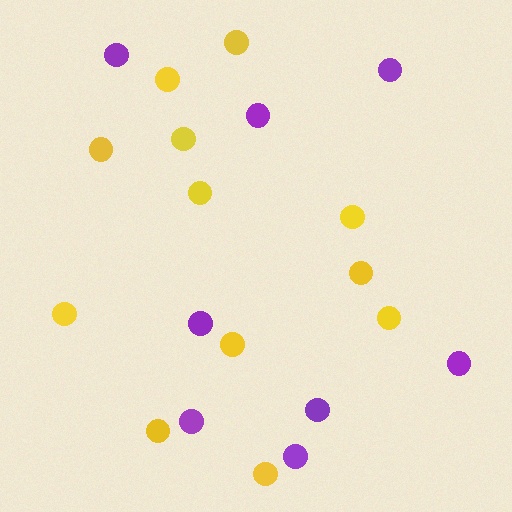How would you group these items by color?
There are 2 groups: one group of yellow circles (12) and one group of purple circles (8).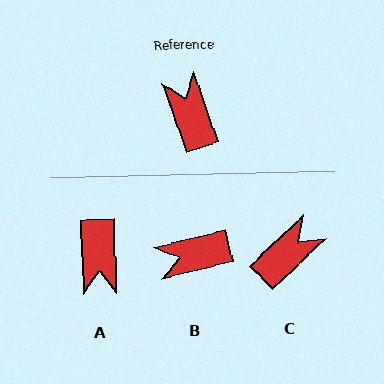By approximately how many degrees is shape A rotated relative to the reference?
Approximately 163 degrees counter-clockwise.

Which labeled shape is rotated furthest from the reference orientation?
A, about 163 degrees away.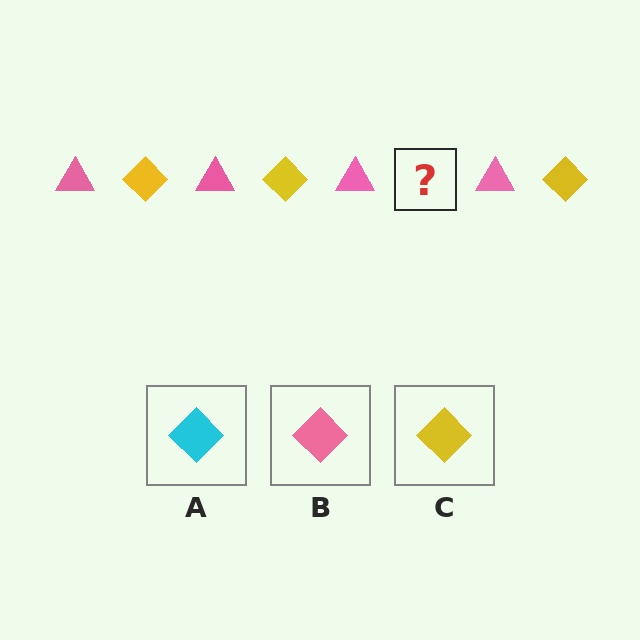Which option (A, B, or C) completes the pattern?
C.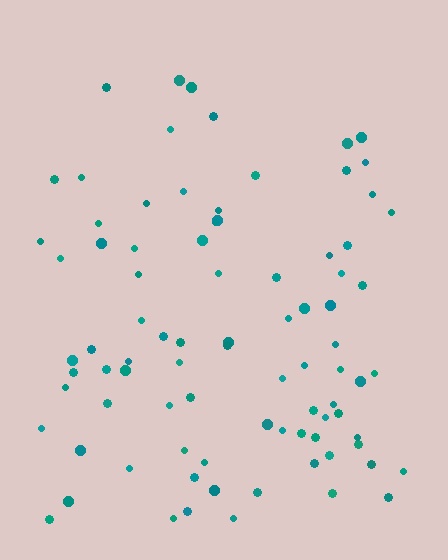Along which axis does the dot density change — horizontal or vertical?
Vertical.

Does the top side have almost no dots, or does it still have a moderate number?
Still a moderate number, just noticeably fewer than the bottom.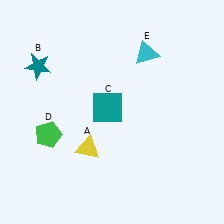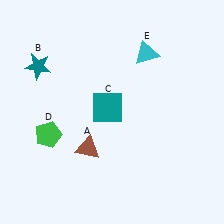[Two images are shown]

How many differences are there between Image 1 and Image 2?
There is 1 difference between the two images.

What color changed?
The triangle (A) changed from yellow in Image 1 to brown in Image 2.